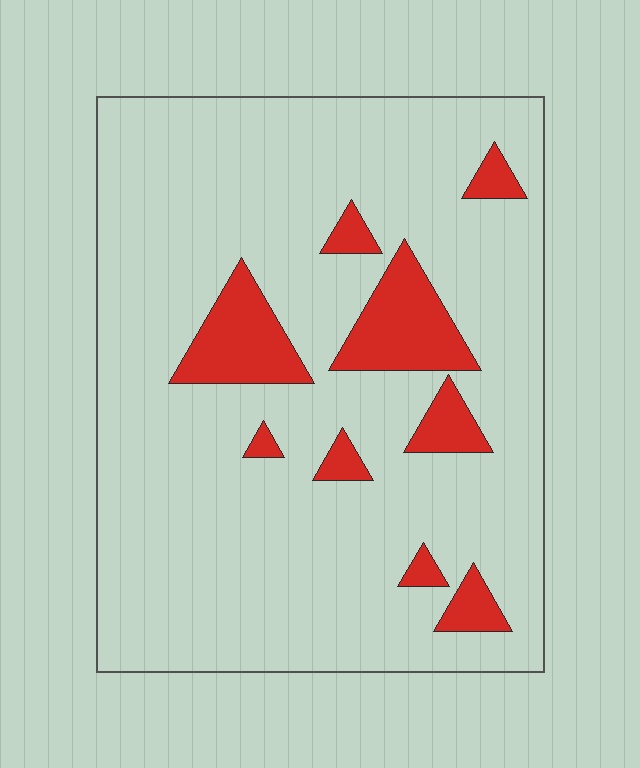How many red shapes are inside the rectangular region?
9.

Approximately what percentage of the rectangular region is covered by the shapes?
Approximately 15%.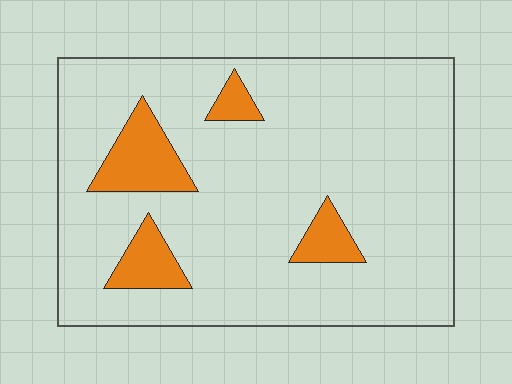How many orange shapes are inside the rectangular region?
4.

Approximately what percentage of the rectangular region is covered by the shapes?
Approximately 10%.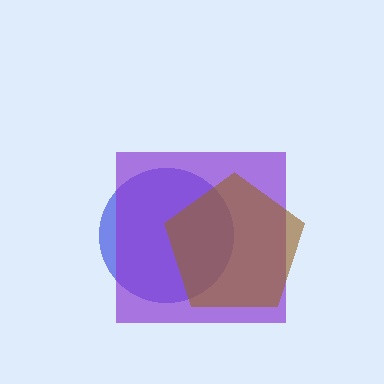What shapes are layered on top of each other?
The layered shapes are: a blue circle, a purple square, a brown pentagon.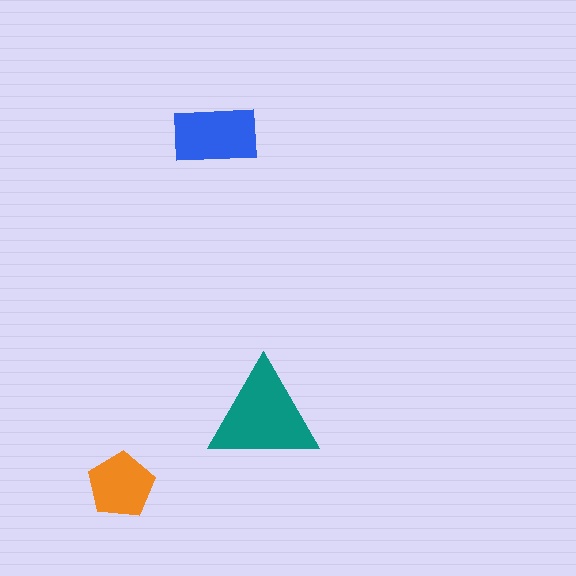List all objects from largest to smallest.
The teal triangle, the blue rectangle, the orange pentagon.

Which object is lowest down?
The orange pentagon is bottommost.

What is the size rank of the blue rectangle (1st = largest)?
2nd.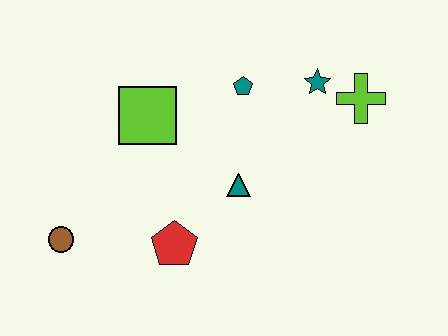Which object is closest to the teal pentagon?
The teal star is closest to the teal pentagon.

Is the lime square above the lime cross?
No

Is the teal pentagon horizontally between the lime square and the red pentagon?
No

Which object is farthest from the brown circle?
The lime cross is farthest from the brown circle.